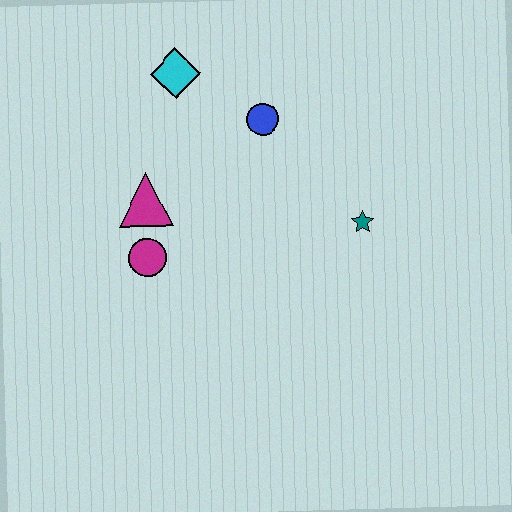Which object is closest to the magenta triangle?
The magenta circle is closest to the magenta triangle.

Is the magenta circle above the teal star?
No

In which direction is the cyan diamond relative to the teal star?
The cyan diamond is to the left of the teal star.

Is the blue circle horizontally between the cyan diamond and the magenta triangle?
No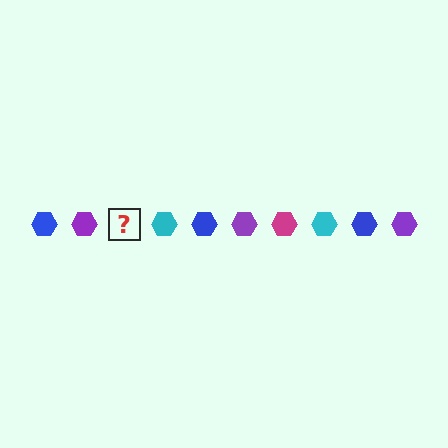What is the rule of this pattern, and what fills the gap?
The rule is that the pattern cycles through blue, purple, magenta, cyan hexagons. The gap should be filled with a magenta hexagon.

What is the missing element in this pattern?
The missing element is a magenta hexagon.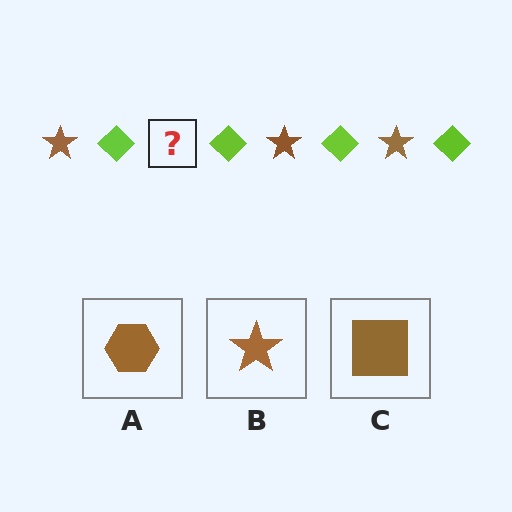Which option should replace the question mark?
Option B.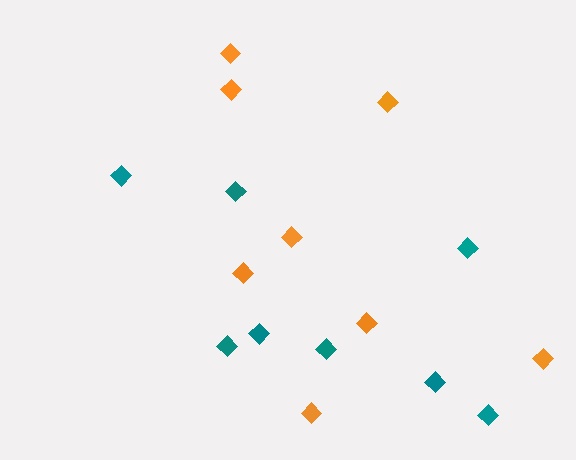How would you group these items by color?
There are 2 groups: one group of orange diamonds (8) and one group of teal diamonds (8).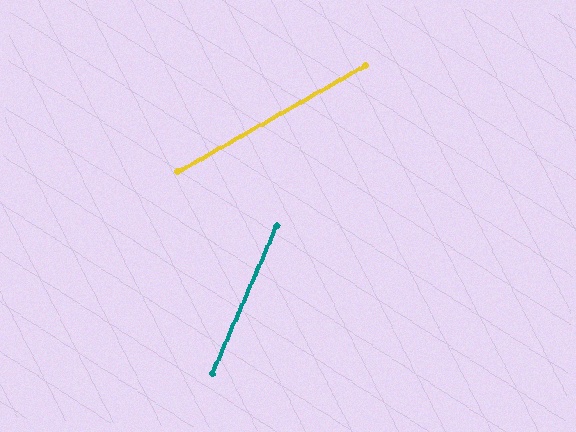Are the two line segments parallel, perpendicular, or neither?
Neither parallel nor perpendicular — they differ by about 37°.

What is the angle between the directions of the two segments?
Approximately 37 degrees.